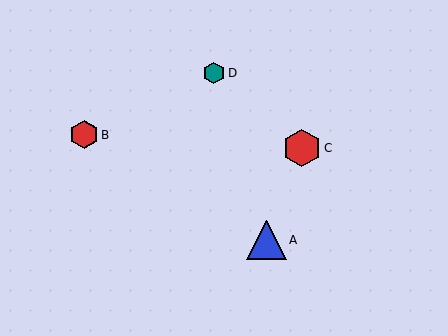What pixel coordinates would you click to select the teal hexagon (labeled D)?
Click at (214, 73) to select the teal hexagon D.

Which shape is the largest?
The blue triangle (labeled A) is the largest.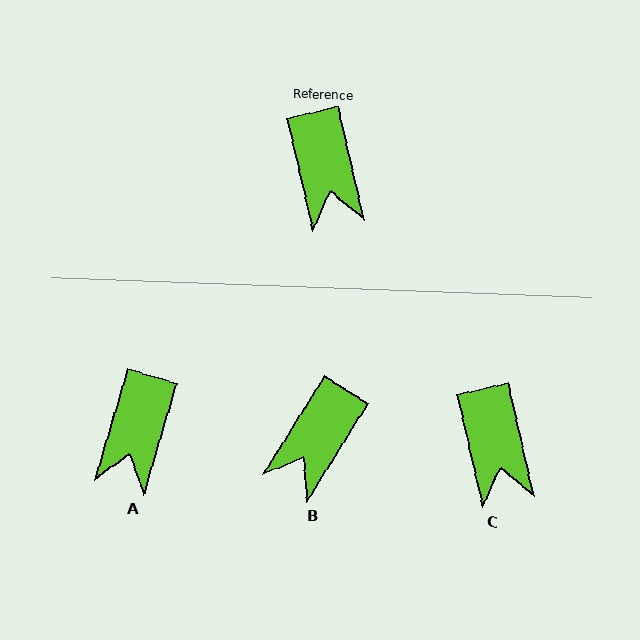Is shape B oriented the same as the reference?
No, it is off by about 45 degrees.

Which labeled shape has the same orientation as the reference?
C.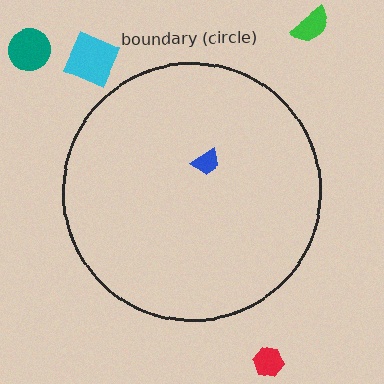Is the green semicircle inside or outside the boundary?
Outside.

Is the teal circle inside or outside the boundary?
Outside.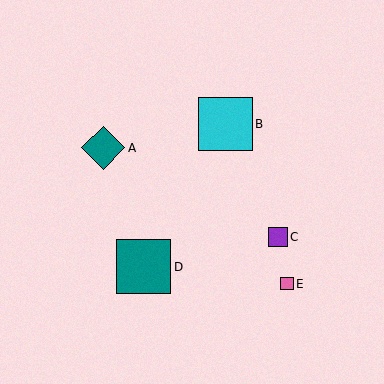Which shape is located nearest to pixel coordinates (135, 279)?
The teal square (labeled D) at (144, 267) is nearest to that location.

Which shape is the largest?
The teal square (labeled D) is the largest.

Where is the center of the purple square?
The center of the purple square is at (278, 237).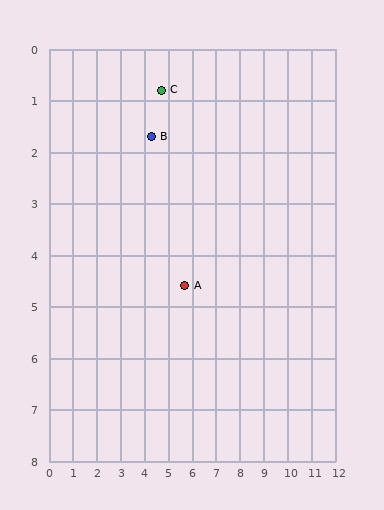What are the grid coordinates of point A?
Point A is at approximately (5.7, 4.6).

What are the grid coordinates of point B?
Point B is at approximately (4.3, 1.7).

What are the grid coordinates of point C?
Point C is at approximately (4.7, 0.8).